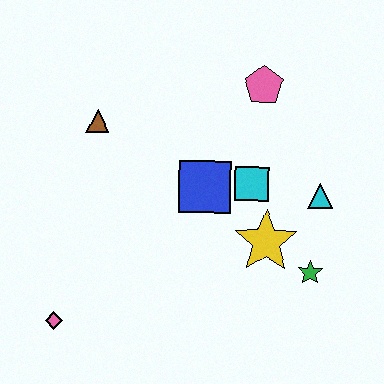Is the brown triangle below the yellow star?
No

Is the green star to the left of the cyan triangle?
Yes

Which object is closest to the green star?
The yellow star is closest to the green star.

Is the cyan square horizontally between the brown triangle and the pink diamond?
No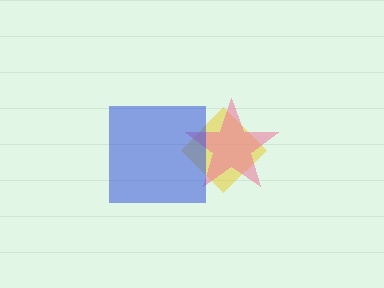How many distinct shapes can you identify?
There are 3 distinct shapes: a yellow diamond, a pink star, a blue square.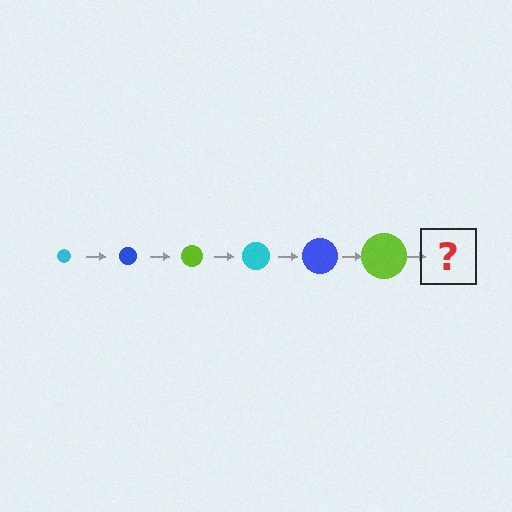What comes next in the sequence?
The next element should be a cyan circle, larger than the previous one.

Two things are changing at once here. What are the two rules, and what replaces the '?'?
The two rules are that the circle grows larger each step and the color cycles through cyan, blue, and lime. The '?' should be a cyan circle, larger than the previous one.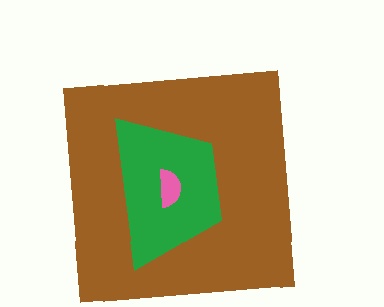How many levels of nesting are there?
3.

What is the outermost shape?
The brown square.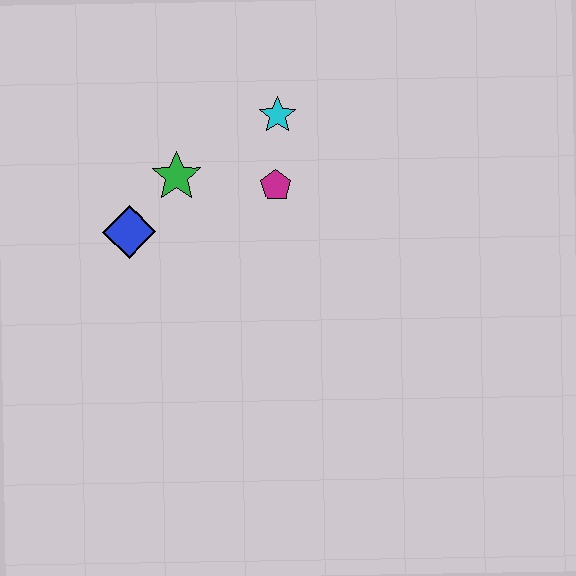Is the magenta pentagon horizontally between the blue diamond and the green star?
No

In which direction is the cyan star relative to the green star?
The cyan star is to the right of the green star.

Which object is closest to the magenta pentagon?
The cyan star is closest to the magenta pentagon.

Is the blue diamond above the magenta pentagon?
No